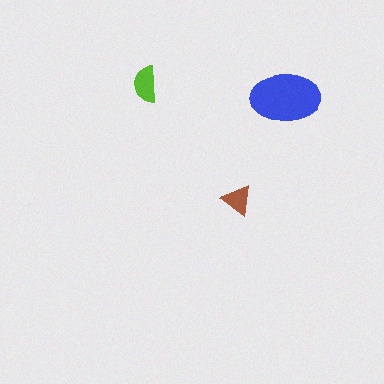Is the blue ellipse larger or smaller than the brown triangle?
Larger.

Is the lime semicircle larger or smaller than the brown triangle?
Larger.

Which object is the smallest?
The brown triangle.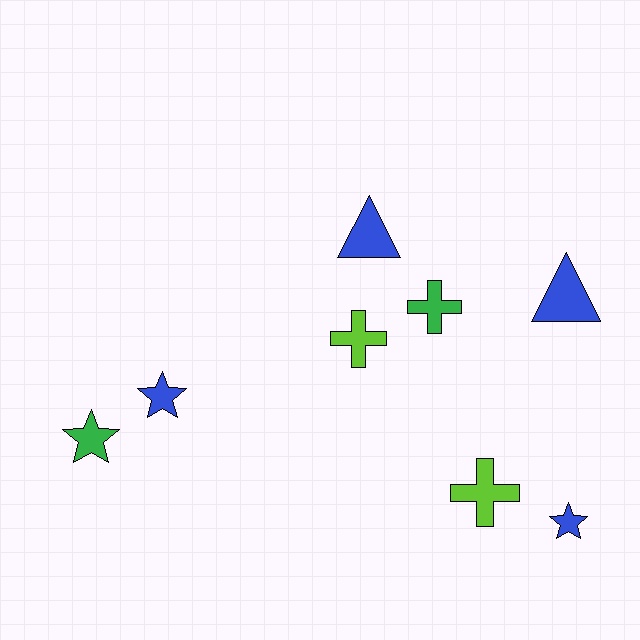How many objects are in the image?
There are 8 objects.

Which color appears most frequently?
Blue, with 4 objects.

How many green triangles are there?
There are no green triangles.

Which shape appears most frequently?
Star, with 3 objects.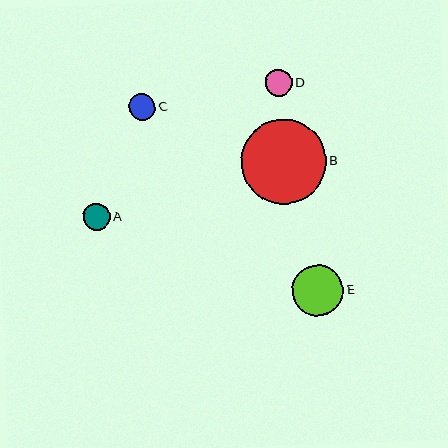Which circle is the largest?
Circle B is the largest with a size of approximately 85 pixels.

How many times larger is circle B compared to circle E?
Circle B is approximately 1.7 times the size of circle E.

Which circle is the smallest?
Circle A is the smallest with a size of approximately 26 pixels.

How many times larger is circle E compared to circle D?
Circle E is approximately 1.9 times the size of circle D.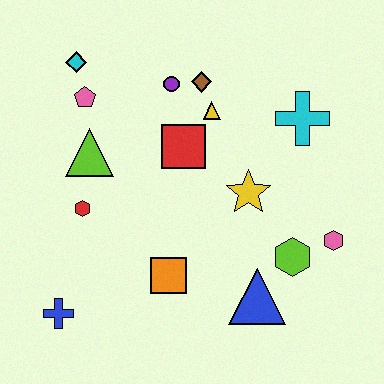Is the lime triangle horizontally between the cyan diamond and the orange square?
Yes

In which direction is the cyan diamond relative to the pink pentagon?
The cyan diamond is above the pink pentagon.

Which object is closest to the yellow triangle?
The brown diamond is closest to the yellow triangle.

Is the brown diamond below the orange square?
No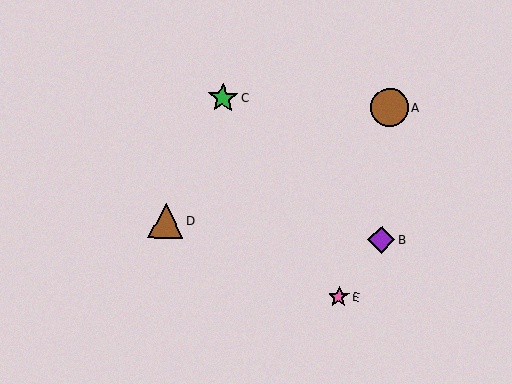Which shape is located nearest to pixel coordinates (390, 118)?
The brown circle (labeled A) at (390, 108) is nearest to that location.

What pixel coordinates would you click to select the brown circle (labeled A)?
Click at (390, 108) to select the brown circle A.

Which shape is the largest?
The brown circle (labeled A) is the largest.